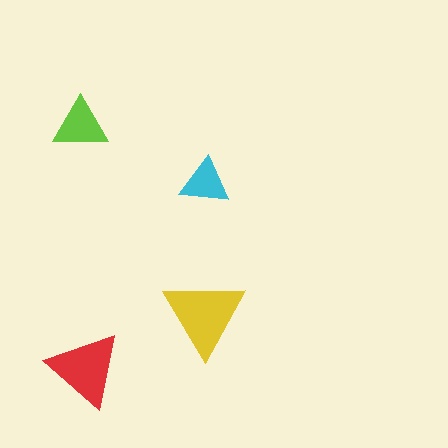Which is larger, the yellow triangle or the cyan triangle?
The yellow one.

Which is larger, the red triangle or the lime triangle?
The red one.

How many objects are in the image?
There are 4 objects in the image.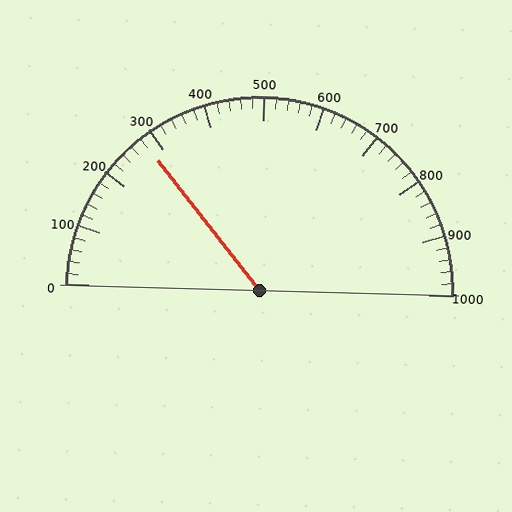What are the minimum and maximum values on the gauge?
The gauge ranges from 0 to 1000.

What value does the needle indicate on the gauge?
The needle indicates approximately 280.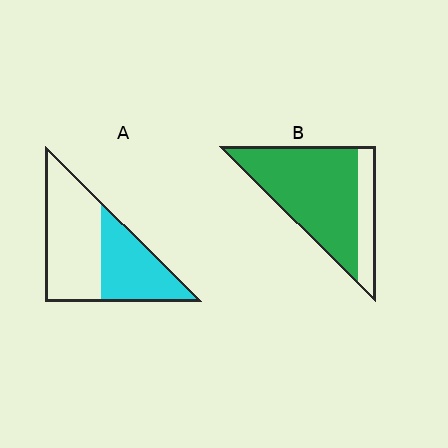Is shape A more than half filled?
No.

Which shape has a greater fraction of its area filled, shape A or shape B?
Shape B.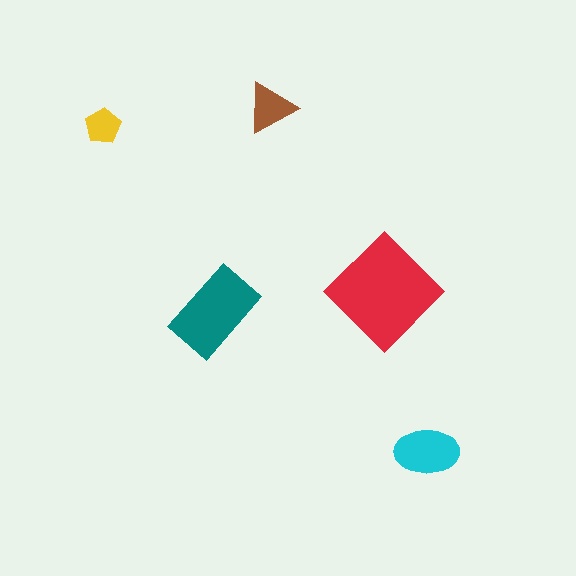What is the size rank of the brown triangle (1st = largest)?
4th.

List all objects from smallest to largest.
The yellow pentagon, the brown triangle, the cyan ellipse, the teal rectangle, the red diamond.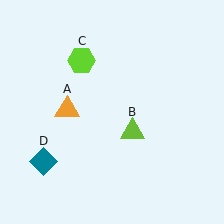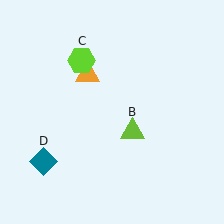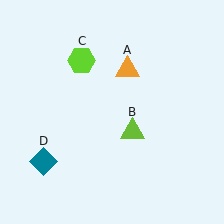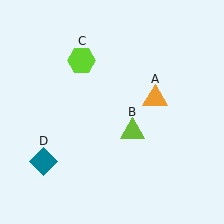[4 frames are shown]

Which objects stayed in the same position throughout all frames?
Lime triangle (object B) and lime hexagon (object C) and teal diamond (object D) remained stationary.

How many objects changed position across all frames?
1 object changed position: orange triangle (object A).